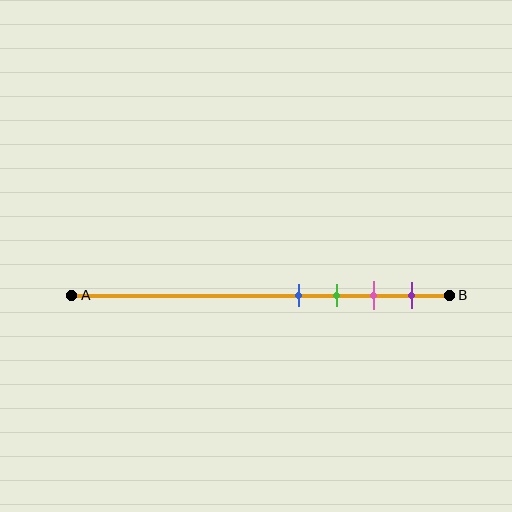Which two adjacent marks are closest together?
The blue and green marks are the closest adjacent pair.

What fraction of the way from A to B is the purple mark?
The purple mark is approximately 90% (0.9) of the way from A to B.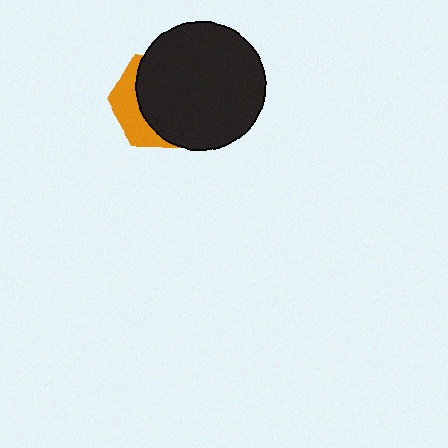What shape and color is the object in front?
The object in front is a black circle.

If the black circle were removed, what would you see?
You would see the complete orange hexagon.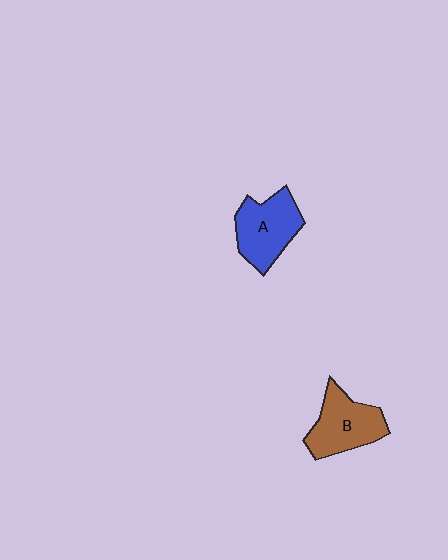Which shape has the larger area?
Shape A (blue).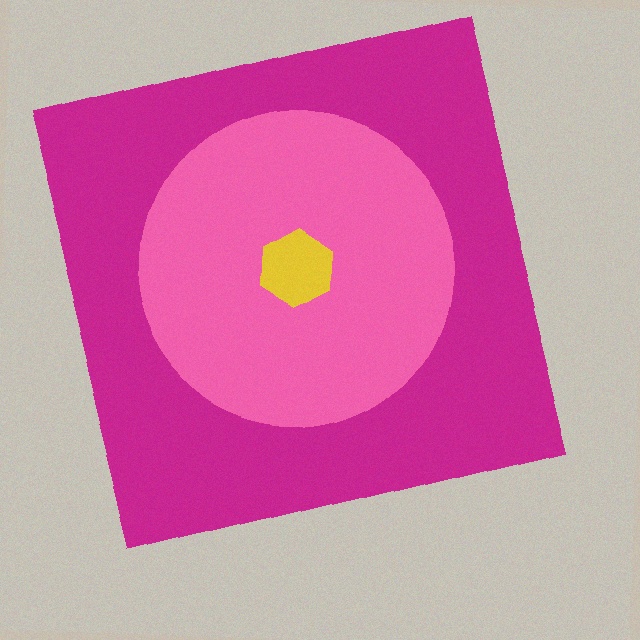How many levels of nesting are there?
3.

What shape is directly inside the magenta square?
The pink circle.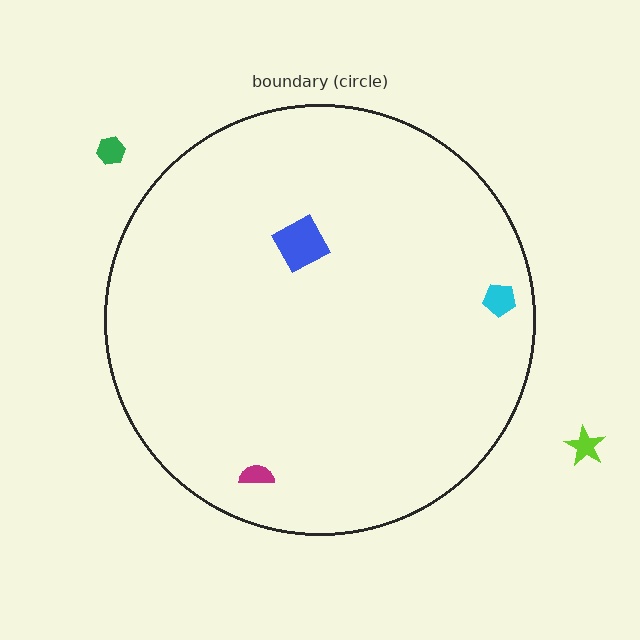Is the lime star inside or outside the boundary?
Outside.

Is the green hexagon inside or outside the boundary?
Outside.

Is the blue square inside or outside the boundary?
Inside.